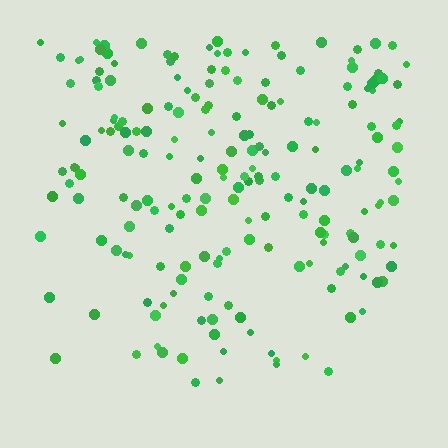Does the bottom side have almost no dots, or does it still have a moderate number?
Still a moderate number, just noticeably fewer than the top.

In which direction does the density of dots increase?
From bottom to top, with the top side densest.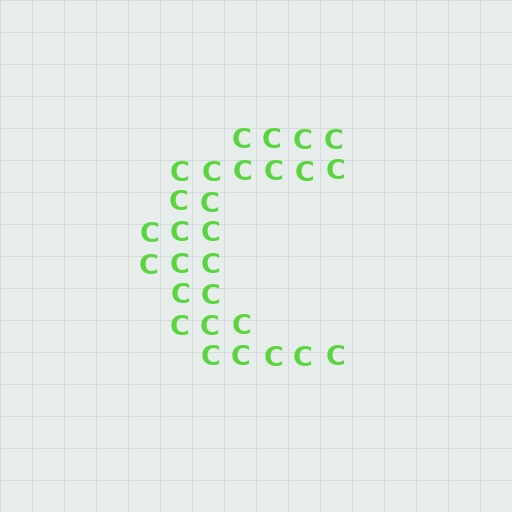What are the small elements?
The small elements are letter C's.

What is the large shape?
The large shape is the letter C.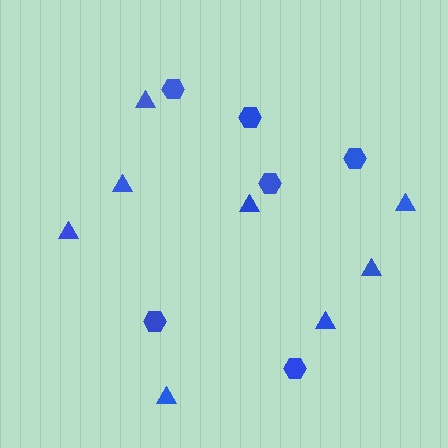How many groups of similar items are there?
There are 2 groups: one group of hexagons (6) and one group of triangles (8).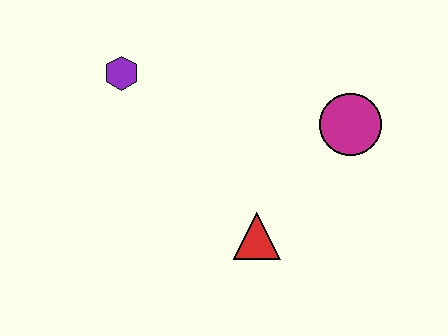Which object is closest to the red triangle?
The magenta circle is closest to the red triangle.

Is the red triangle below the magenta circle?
Yes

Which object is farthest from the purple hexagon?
The magenta circle is farthest from the purple hexagon.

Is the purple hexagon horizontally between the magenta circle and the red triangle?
No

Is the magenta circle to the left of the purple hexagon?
No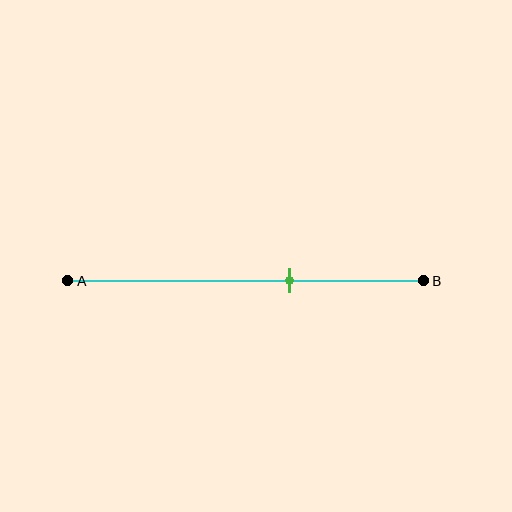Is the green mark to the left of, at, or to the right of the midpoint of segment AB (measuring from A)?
The green mark is to the right of the midpoint of segment AB.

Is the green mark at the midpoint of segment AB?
No, the mark is at about 60% from A, not at the 50% midpoint.